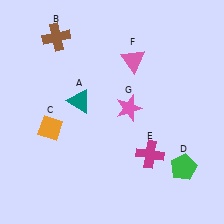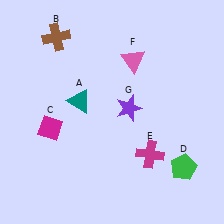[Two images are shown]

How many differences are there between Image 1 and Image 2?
There are 2 differences between the two images.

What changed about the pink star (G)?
In Image 1, G is pink. In Image 2, it changed to purple.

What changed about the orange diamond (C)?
In Image 1, C is orange. In Image 2, it changed to magenta.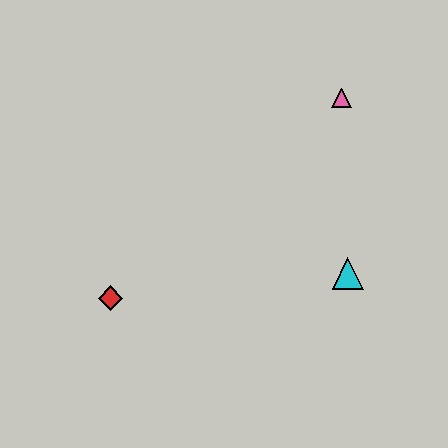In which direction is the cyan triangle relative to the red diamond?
The cyan triangle is to the right of the red diamond.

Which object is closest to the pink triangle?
The cyan triangle is closest to the pink triangle.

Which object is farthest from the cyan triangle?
The red diamond is farthest from the cyan triangle.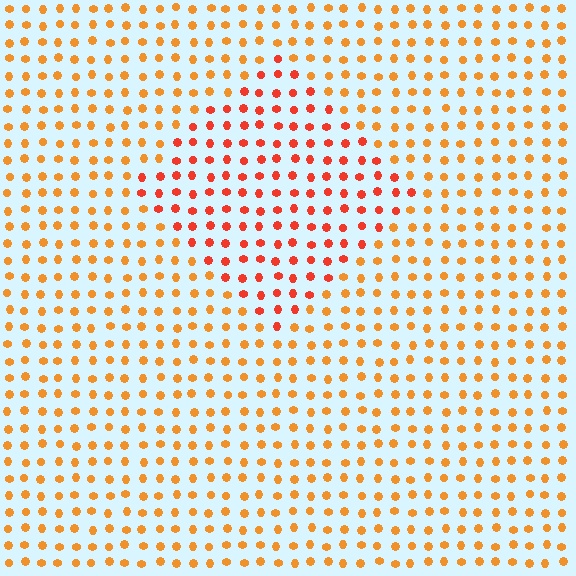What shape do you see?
I see a diamond.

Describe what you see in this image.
The image is filled with small orange elements in a uniform arrangement. A diamond-shaped region is visible where the elements are tinted to a slightly different hue, forming a subtle color boundary.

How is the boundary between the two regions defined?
The boundary is defined purely by a slight shift in hue (about 27 degrees). Spacing, size, and orientation are identical on both sides.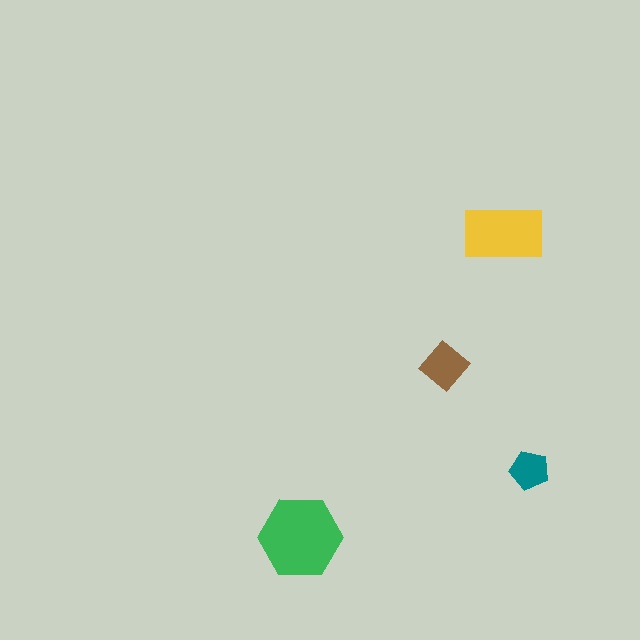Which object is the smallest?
The teal pentagon.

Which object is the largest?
The green hexagon.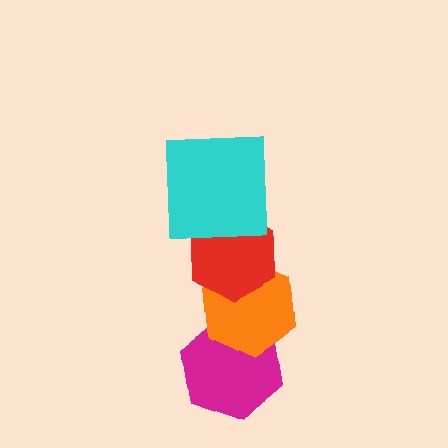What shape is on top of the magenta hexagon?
The orange hexagon is on top of the magenta hexagon.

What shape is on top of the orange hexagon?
The red hexagon is on top of the orange hexagon.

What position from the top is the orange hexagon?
The orange hexagon is 3rd from the top.